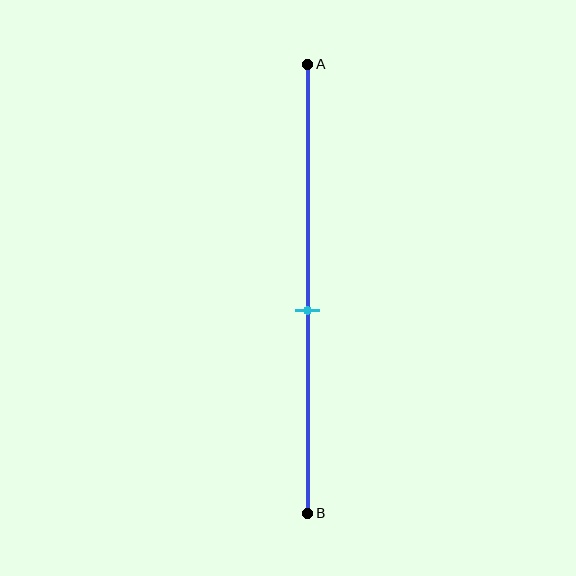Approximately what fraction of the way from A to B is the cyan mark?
The cyan mark is approximately 55% of the way from A to B.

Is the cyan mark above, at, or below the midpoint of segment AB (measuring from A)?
The cyan mark is below the midpoint of segment AB.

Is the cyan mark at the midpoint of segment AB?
No, the mark is at about 55% from A, not at the 50% midpoint.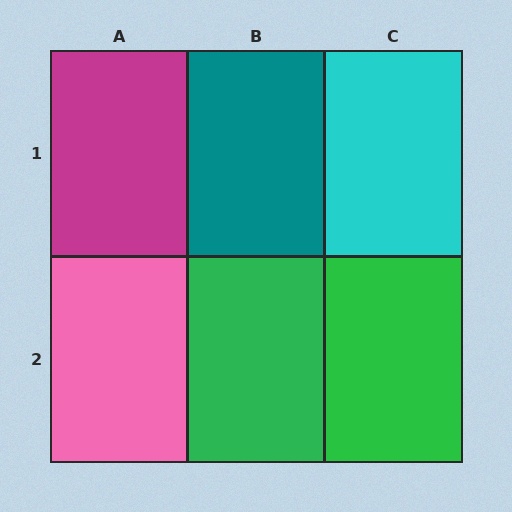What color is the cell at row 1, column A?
Magenta.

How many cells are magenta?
1 cell is magenta.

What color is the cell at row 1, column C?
Cyan.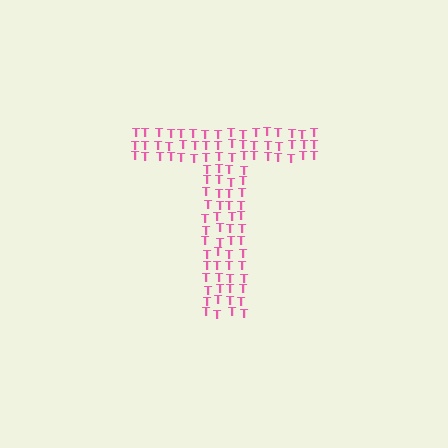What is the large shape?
The large shape is the letter T.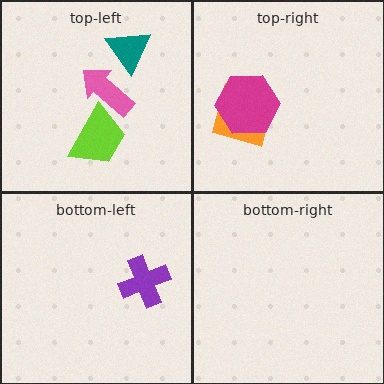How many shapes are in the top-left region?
3.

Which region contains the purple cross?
The bottom-left region.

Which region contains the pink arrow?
The top-left region.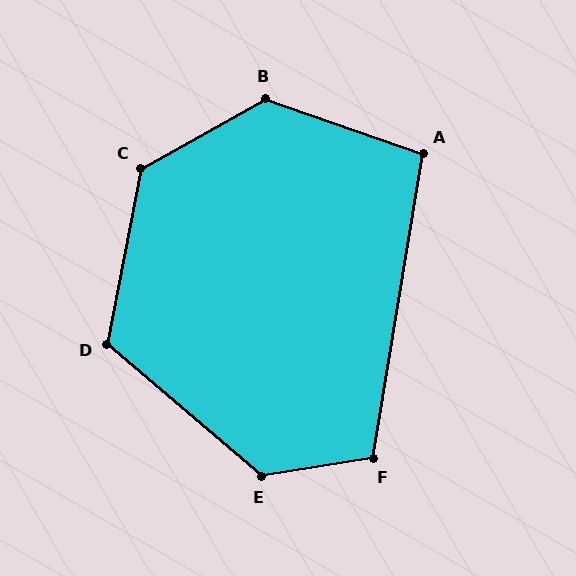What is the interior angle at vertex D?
Approximately 119 degrees (obtuse).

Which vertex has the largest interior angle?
B, at approximately 132 degrees.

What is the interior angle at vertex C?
Approximately 130 degrees (obtuse).